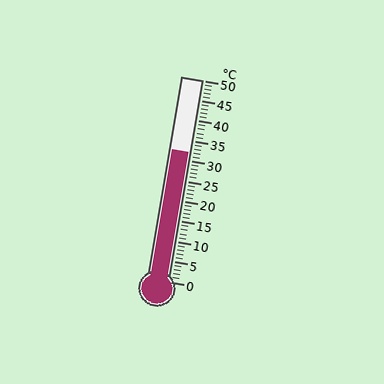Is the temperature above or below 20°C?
The temperature is above 20°C.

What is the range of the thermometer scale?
The thermometer scale ranges from 0°C to 50°C.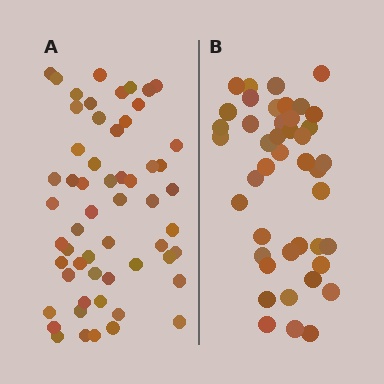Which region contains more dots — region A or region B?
Region A (the left region) has more dots.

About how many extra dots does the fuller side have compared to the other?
Region A has approximately 15 more dots than region B.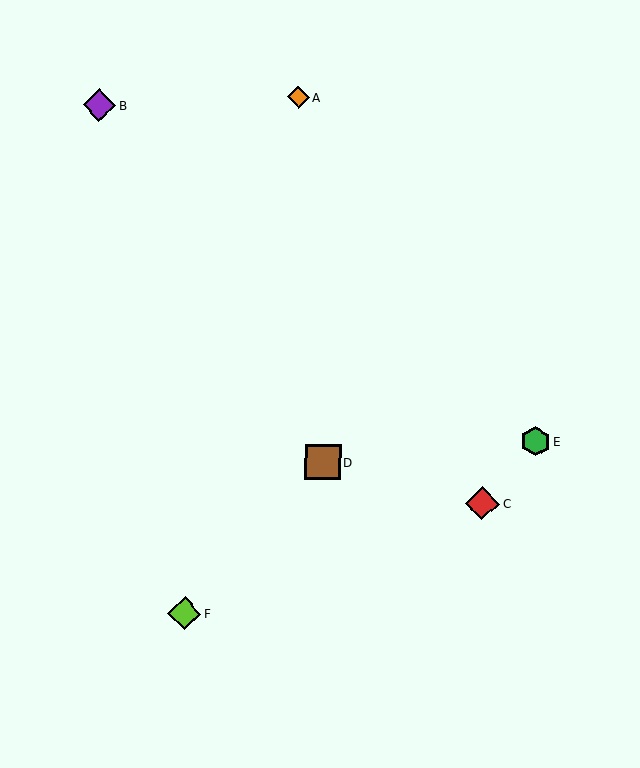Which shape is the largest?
The brown square (labeled D) is the largest.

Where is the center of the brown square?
The center of the brown square is at (323, 462).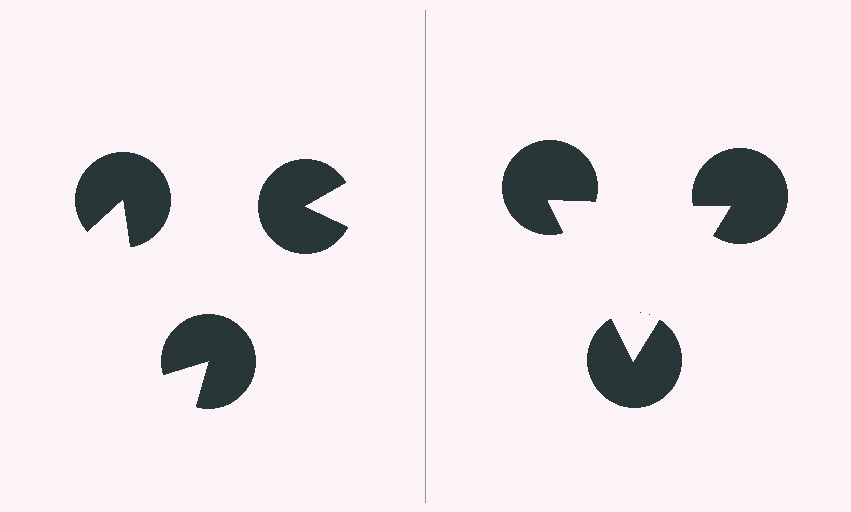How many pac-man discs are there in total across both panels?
6 — 3 on each side.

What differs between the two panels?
The pac-man discs are positioned identically on both sides; only the wedge orientations differ. On the right they align to a triangle; on the left they are misaligned.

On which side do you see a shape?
An illusory triangle appears on the right side. On the left side the wedge cuts are rotated, so no coherent shape forms.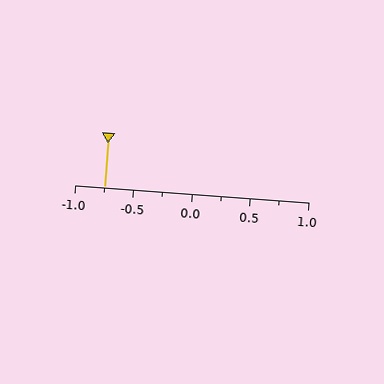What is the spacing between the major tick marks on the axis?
The major ticks are spaced 0.5 apart.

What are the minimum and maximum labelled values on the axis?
The axis runs from -1.0 to 1.0.